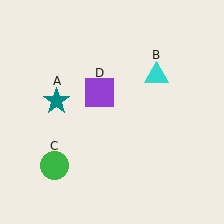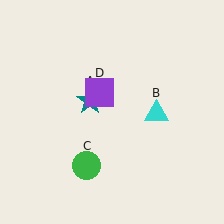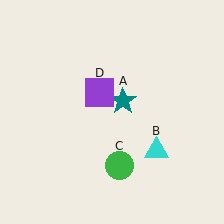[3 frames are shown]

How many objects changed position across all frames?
3 objects changed position: teal star (object A), cyan triangle (object B), green circle (object C).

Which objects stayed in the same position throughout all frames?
Purple square (object D) remained stationary.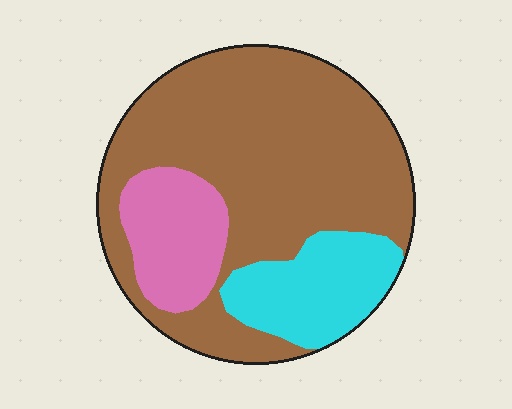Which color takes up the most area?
Brown, at roughly 65%.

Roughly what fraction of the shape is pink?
Pink covers around 15% of the shape.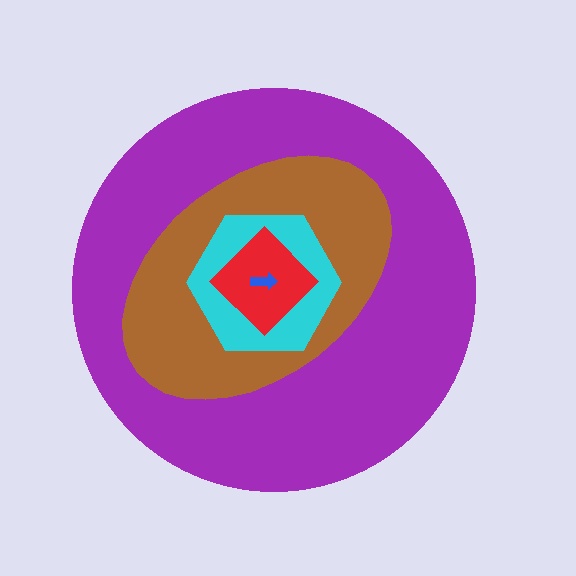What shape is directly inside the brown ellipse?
The cyan hexagon.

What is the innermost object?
The blue arrow.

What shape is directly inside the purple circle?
The brown ellipse.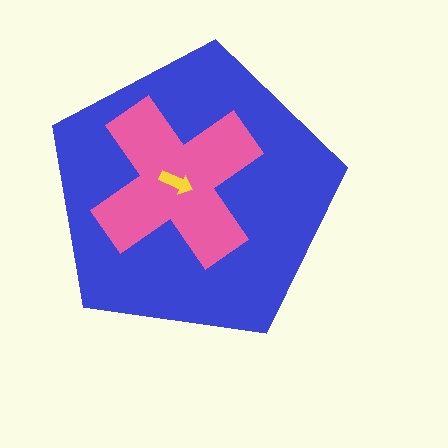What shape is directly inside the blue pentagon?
The pink cross.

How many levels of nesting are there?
3.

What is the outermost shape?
The blue pentagon.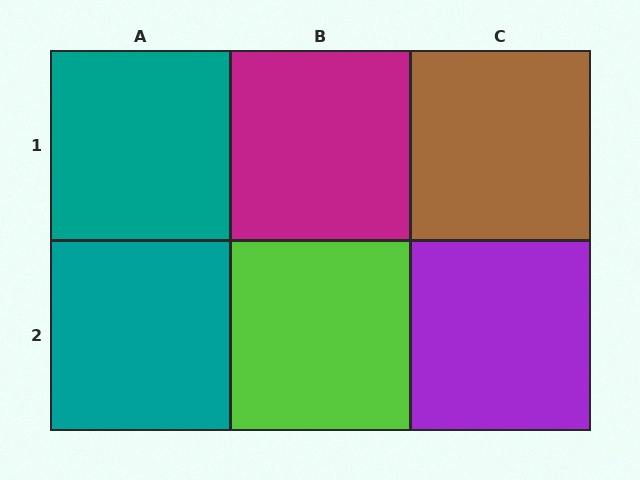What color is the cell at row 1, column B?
Magenta.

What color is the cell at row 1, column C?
Brown.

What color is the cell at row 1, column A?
Teal.